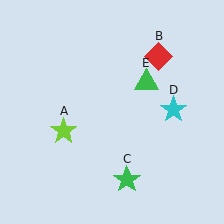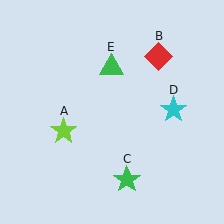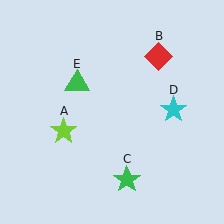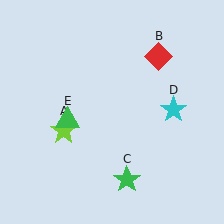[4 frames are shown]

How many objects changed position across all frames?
1 object changed position: green triangle (object E).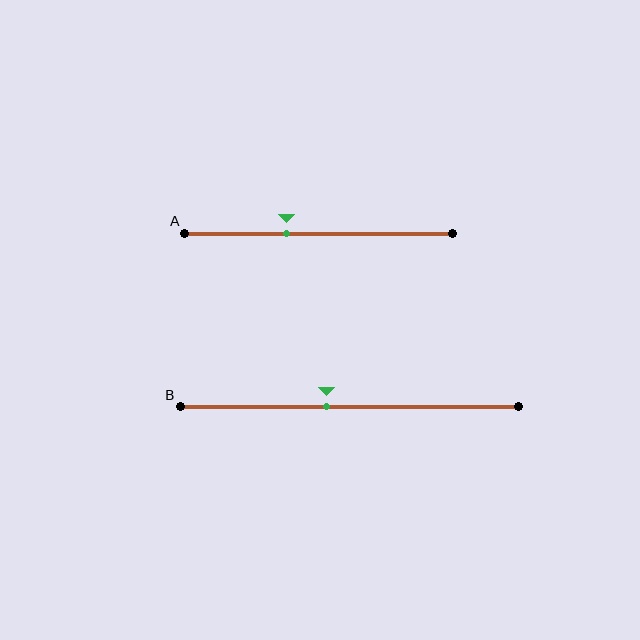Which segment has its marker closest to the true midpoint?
Segment B has its marker closest to the true midpoint.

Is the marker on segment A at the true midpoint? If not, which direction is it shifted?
No, the marker on segment A is shifted to the left by about 12% of the segment length.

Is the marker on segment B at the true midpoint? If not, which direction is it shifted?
No, the marker on segment B is shifted to the left by about 7% of the segment length.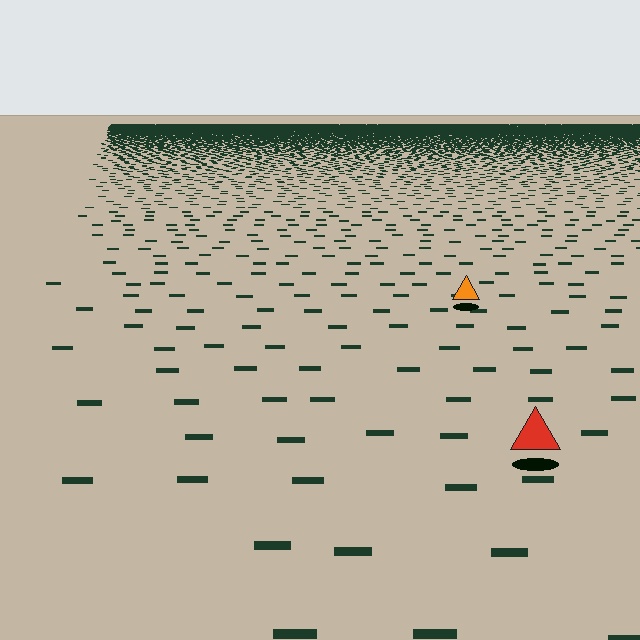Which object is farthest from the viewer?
The orange triangle is farthest from the viewer. It appears smaller and the ground texture around it is denser.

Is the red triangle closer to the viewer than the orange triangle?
Yes. The red triangle is closer — you can tell from the texture gradient: the ground texture is coarser near it.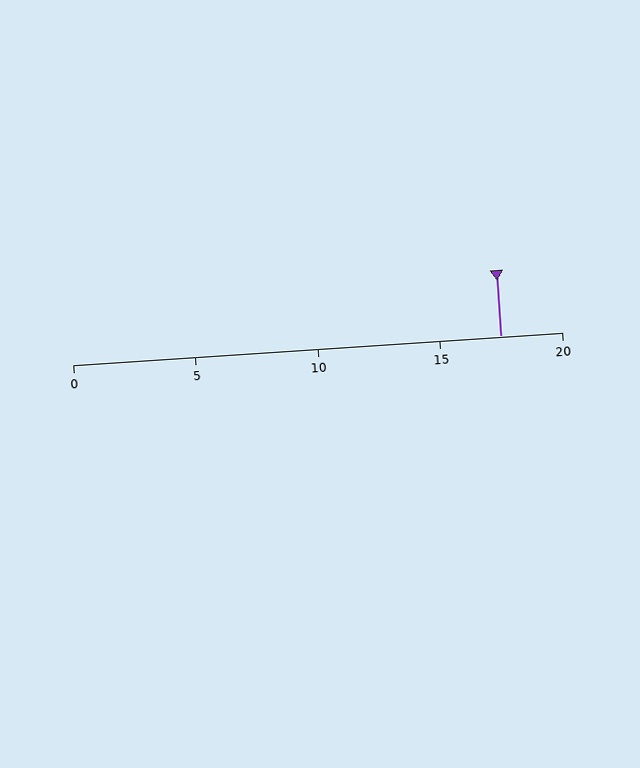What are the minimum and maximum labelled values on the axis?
The axis runs from 0 to 20.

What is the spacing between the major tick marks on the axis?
The major ticks are spaced 5 apart.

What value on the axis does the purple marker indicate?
The marker indicates approximately 17.5.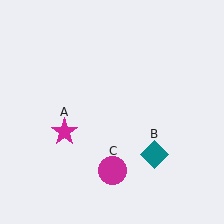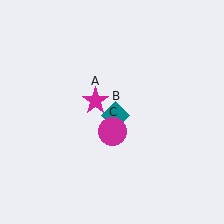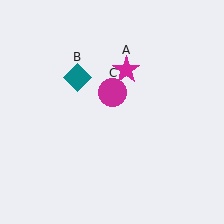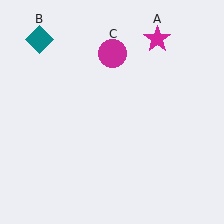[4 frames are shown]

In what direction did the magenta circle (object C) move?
The magenta circle (object C) moved up.